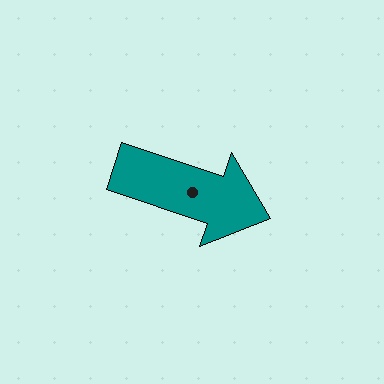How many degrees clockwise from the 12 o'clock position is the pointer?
Approximately 108 degrees.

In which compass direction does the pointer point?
East.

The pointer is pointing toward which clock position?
Roughly 4 o'clock.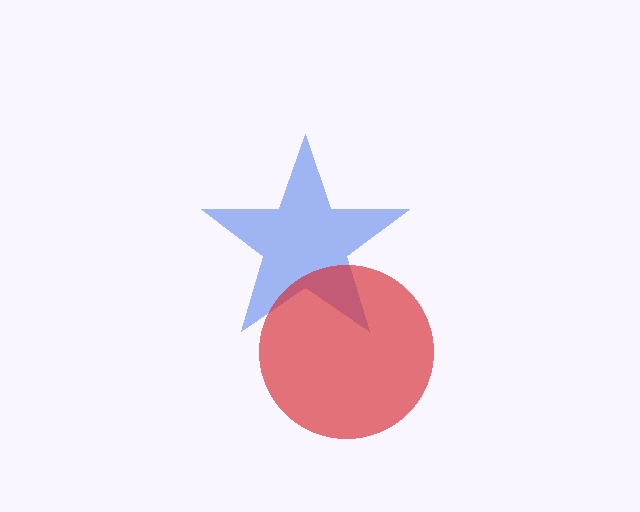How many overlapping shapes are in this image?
There are 2 overlapping shapes in the image.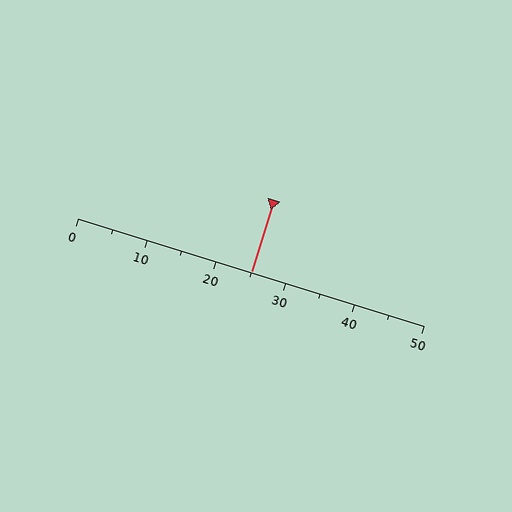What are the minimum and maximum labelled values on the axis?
The axis runs from 0 to 50.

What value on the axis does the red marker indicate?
The marker indicates approximately 25.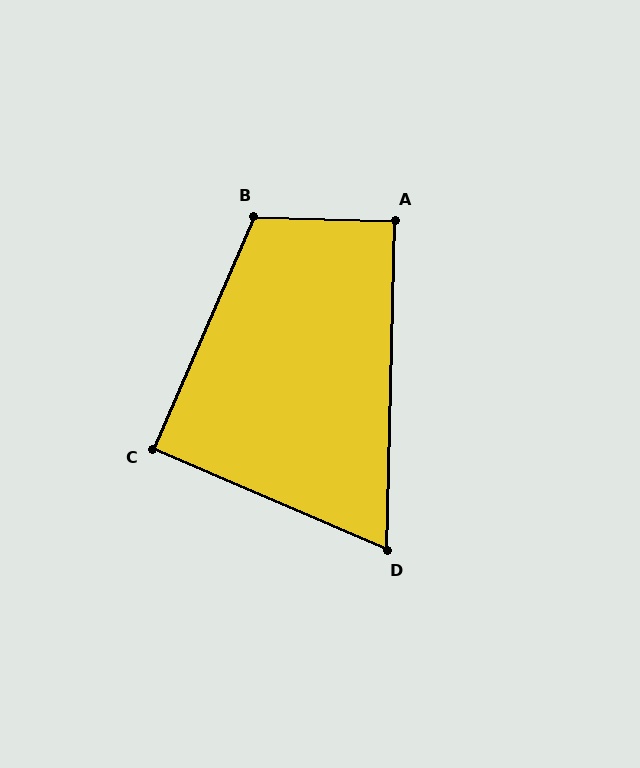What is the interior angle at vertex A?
Approximately 90 degrees (approximately right).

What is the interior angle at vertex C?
Approximately 90 degrees (approximately right).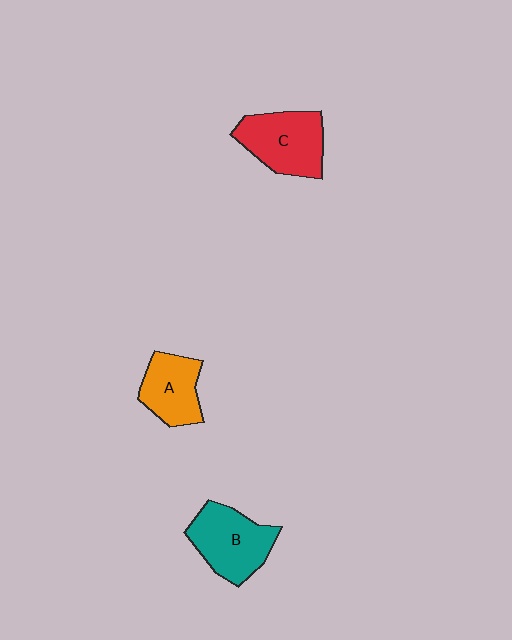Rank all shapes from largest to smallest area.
From largest to smallest: B (teal), C (red), A (orange).